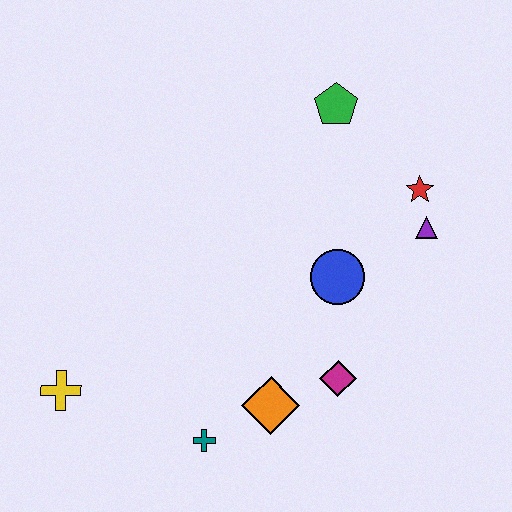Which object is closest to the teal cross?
The orange diamond is closest to the teal cross.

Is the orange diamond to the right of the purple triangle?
No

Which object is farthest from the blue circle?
The yellow cross is farthest from the blue circle.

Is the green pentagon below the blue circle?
No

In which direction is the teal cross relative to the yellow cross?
The teal cross is to the right of the yellow cross.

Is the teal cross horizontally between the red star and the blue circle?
No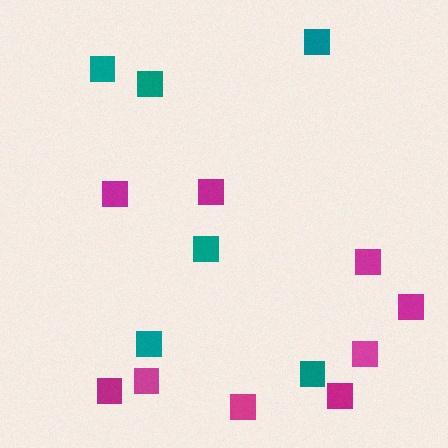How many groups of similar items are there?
There are 2 groups: one group of magenta squares (9) and one group of teal squares (6).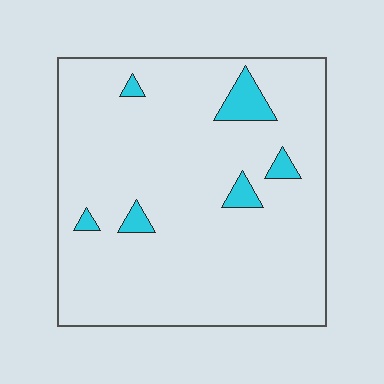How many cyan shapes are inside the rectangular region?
6.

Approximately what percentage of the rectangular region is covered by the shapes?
Approximately 5%.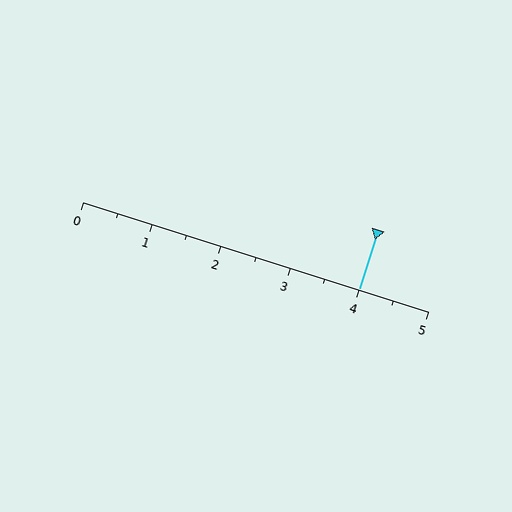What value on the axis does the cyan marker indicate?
The marker indicates approximately 4.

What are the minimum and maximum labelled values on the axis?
The axis runs from 0 to 5.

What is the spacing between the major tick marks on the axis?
The major ticks are spaced 1 apart.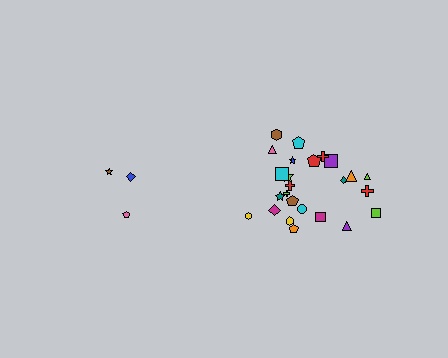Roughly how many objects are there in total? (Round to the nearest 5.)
Roughly 30 objects in total.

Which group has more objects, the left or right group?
The right group.